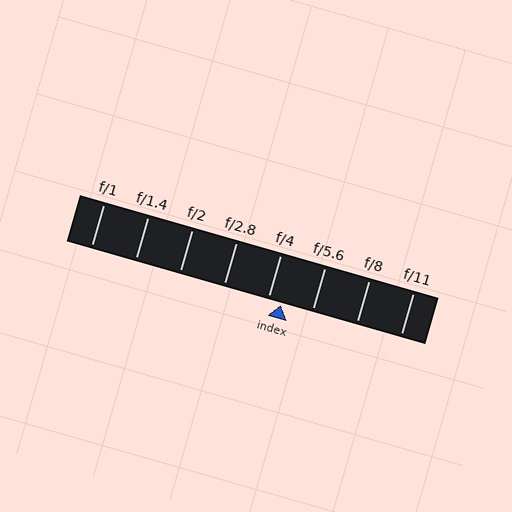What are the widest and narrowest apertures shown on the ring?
The widest aperture shown is f/1 and the narrowest is f/11.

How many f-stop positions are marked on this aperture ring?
There are 8 f-stop positions marked.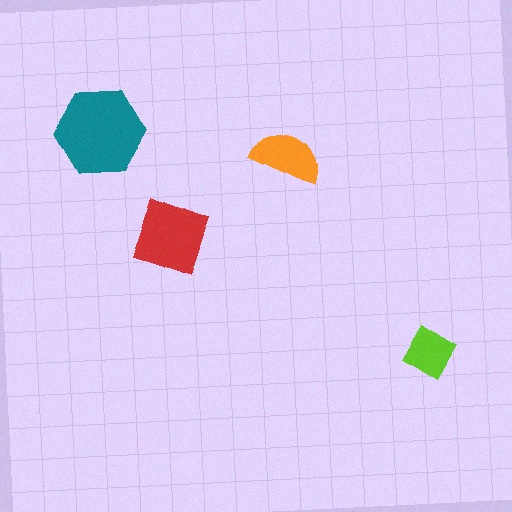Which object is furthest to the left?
The teal hexagon is leftmost.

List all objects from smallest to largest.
The lime diamond, the orange semicircle, the red diamond, the teal hexagon.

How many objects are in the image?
There are 4 objects in the image.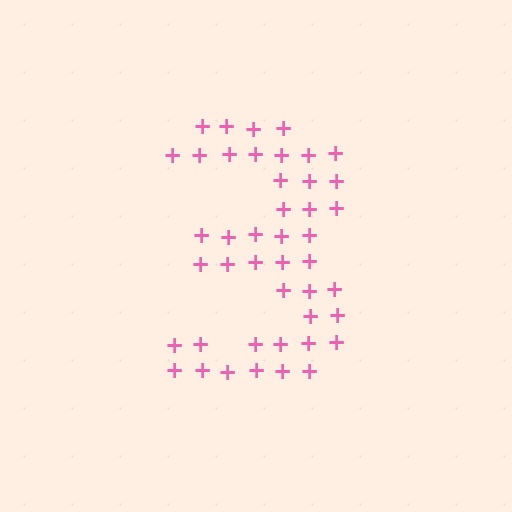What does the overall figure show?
The overall figure shows the digit 3.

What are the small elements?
The small elements are plus signs.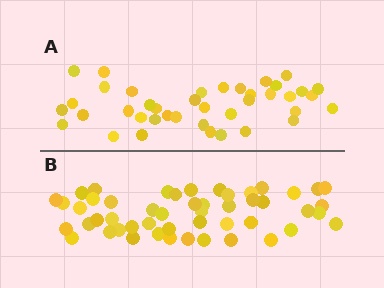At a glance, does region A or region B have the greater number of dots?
Region B (the bottom region) has more dots.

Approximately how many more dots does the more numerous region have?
Region B has roughly 10 or so more dots than region A.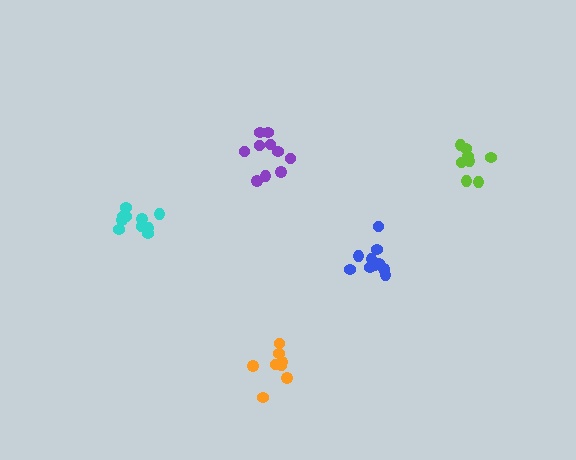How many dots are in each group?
Group 1: 8 dots, Group 2: 11 dots, Group 3: 10 dots, Group 4: 8 dots, Group 5: 10 dots (47 total).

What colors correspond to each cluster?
The clusters are colored: lime, blue, purple, orange, cyan.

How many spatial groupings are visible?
There are 5 spatial groupings.